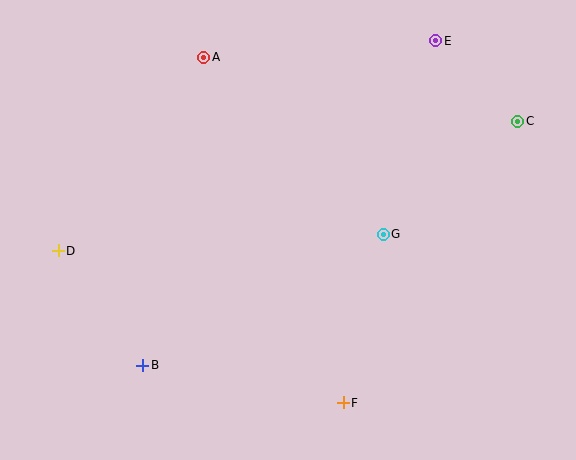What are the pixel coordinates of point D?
Point D is at (58, 251).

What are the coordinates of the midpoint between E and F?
The midpoint between E and F is at (389, 222).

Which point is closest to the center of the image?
Point G at (383, 234) is closest to the center.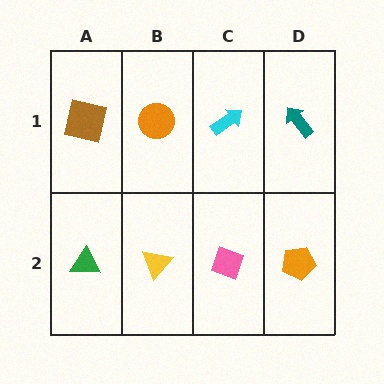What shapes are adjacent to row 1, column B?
A yellow triangle (row 2, column B), a brown square (row 1, column A), a cyan arrow (row 1, column C).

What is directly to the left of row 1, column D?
A cyan arrow.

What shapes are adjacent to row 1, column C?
A pink diamond (row 2, column C), an orange circle (row 1, column B), a teal arrow (row 1, column D).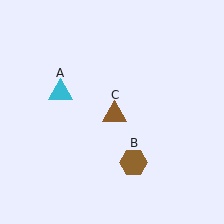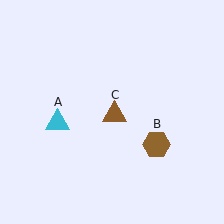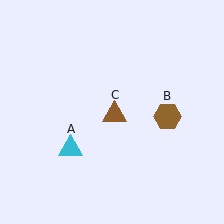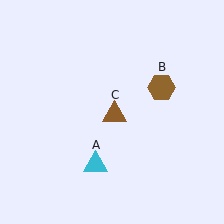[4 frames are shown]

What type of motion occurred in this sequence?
The cyan triangle (object A), brown hexagon (object B) rotated counterclockwise around the center of the scene.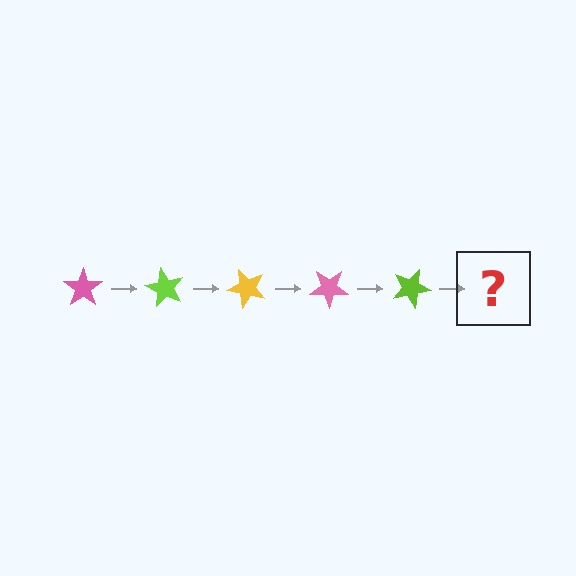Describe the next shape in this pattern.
It should be a yellow star, rotated 300 degrees from the start.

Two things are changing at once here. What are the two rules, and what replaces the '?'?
The two rules are that it rotates 60 degrees each step and the color cycles through pink, lime, and yellow. The '?' should be a yellow star, rotated 300 degrees from the start.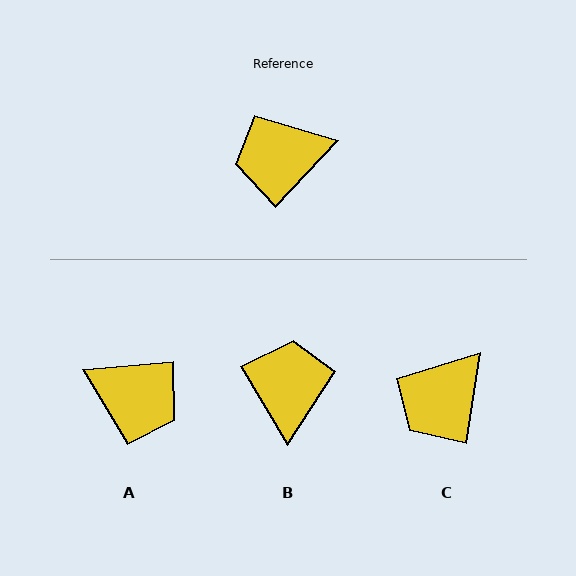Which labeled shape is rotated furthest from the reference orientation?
A, about 138 degrees away.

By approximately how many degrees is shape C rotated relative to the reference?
Approximately 34 degrees counter-clockwise.